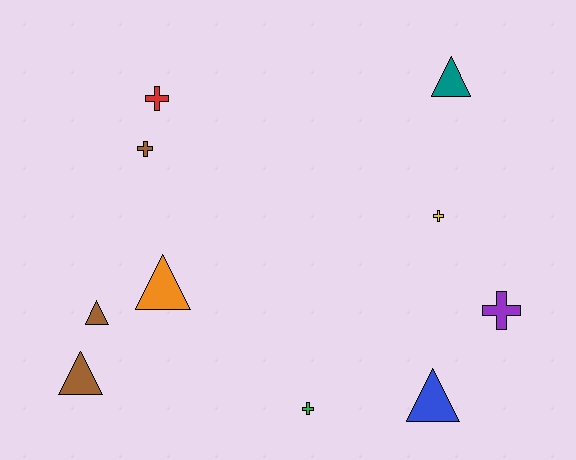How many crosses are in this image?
There are 5 crosses.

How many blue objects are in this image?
There is 1 blue object.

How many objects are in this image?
There are 10 objects.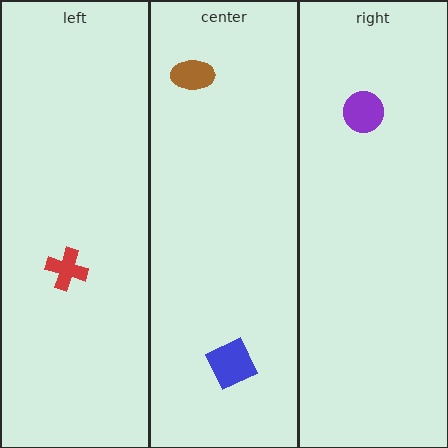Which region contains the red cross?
The left region.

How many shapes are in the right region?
1.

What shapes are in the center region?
The blue square, the brown ellipse.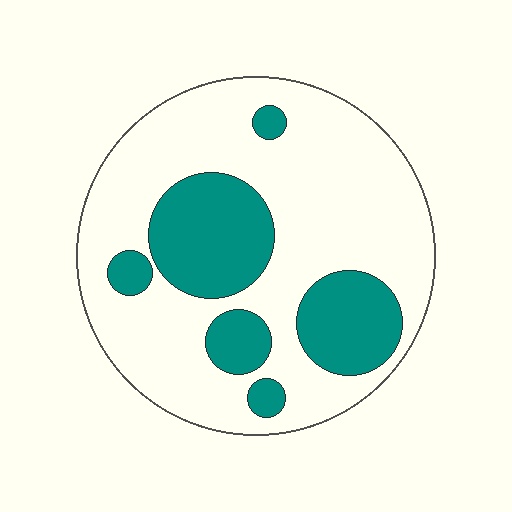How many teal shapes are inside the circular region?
6.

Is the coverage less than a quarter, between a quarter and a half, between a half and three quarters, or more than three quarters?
Between a quarter and a half.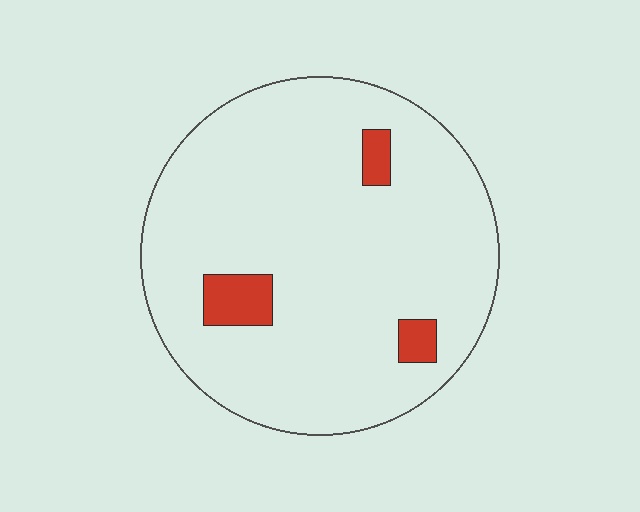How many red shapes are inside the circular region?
3.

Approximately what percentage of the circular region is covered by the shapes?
Approximately 5%.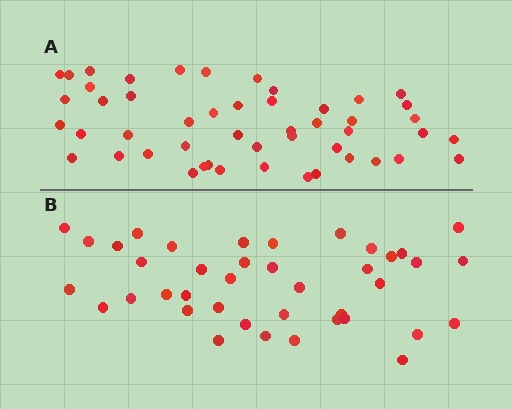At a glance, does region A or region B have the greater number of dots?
Region A (the top region) has more dots.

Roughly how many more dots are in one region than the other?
Region A has roughly 8 or so more dots than region B.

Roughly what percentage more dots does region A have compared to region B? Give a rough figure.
About 20% more.